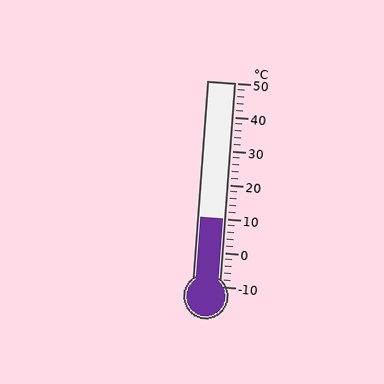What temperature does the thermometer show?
The thermometer shows approximately 10°C.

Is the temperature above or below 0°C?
The temperature is above 0°C.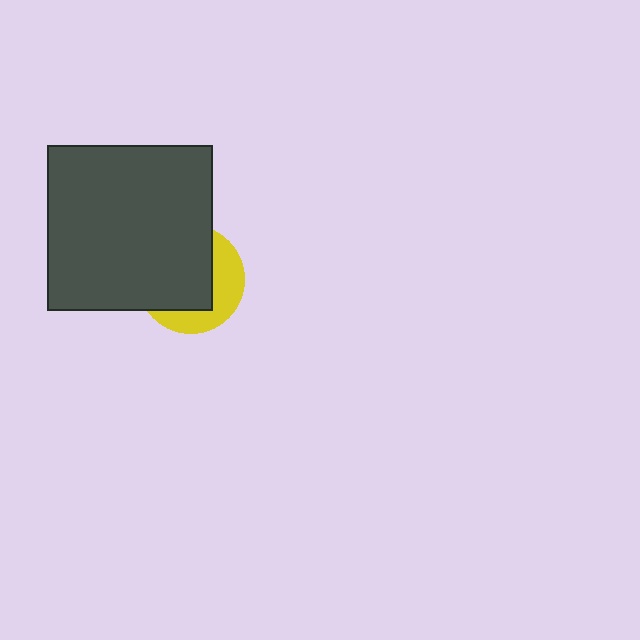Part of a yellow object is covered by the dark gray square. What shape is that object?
It is a circle.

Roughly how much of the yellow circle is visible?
A small part of it is visible (roughly 37%).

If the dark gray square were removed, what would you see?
You would see the complete yellow circle.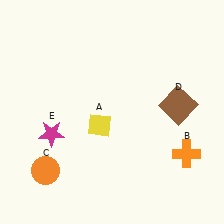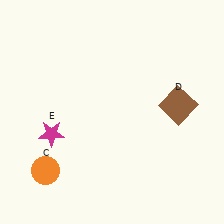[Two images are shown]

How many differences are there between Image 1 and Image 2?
There are 2 differences between the two images.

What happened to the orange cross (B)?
The orange cross (B) was removed in Image 2. It was in the bottom-right area of Image 1.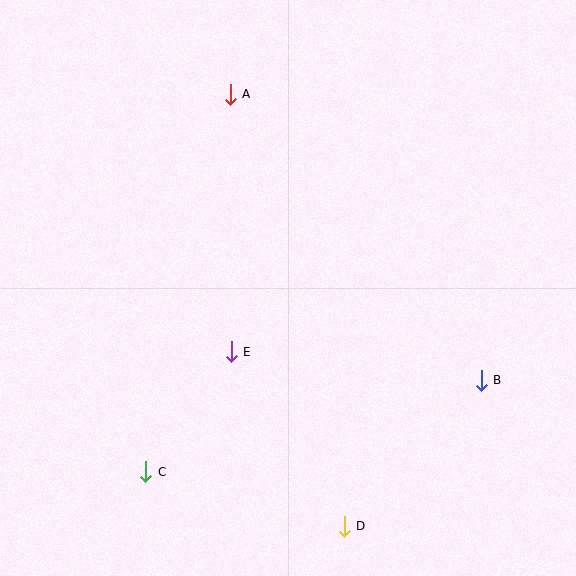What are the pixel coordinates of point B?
Point B is at (481, 380).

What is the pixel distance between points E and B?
The distance between E and B is 252 pixels.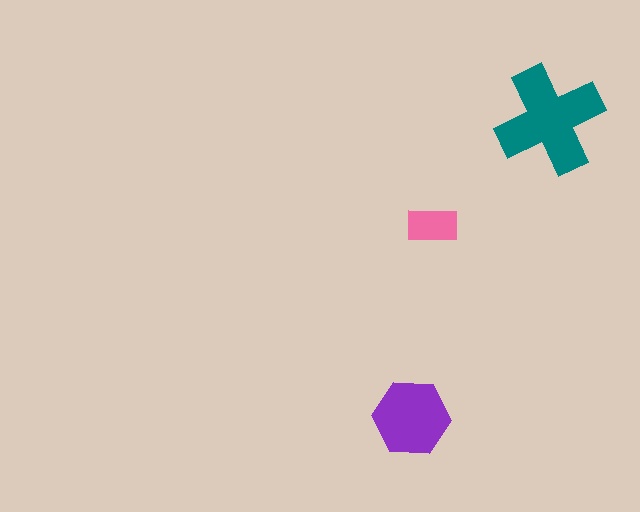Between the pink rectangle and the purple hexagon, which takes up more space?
The purple hexagon.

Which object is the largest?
The teal cross.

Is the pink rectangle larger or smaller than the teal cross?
Smaller.